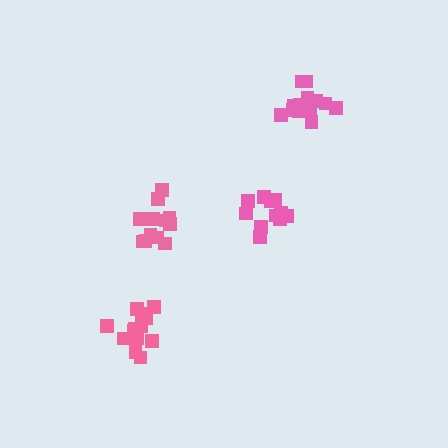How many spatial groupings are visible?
There are 4 spatial groupings.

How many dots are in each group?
Group 1: 12 dots, Group 2: 11 dots, Group 3: 14 dots, Group 4: 15 dots (52 total).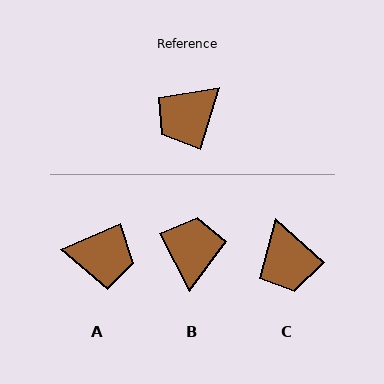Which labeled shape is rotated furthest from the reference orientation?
B, about 135 degrees away.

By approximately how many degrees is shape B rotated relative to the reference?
Approximately 135 degrees clockwise.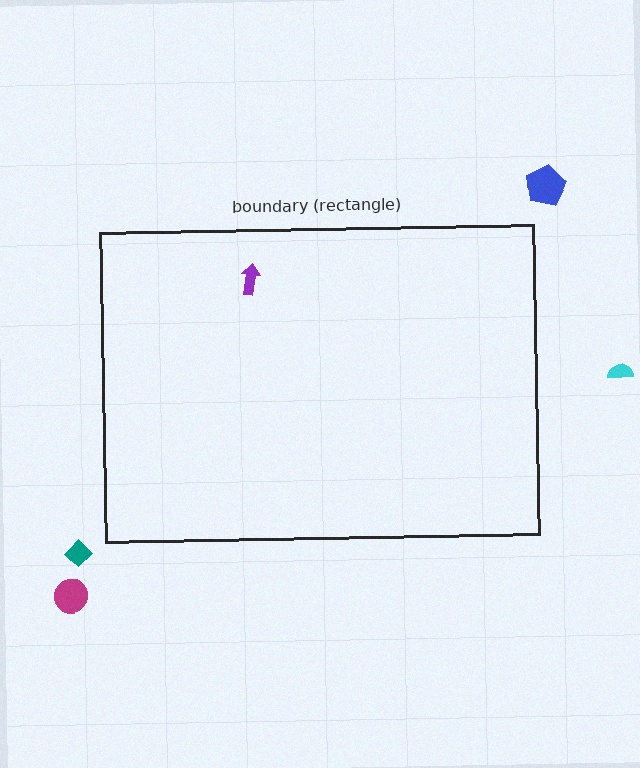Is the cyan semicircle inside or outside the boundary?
Outside.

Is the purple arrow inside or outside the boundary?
Inside.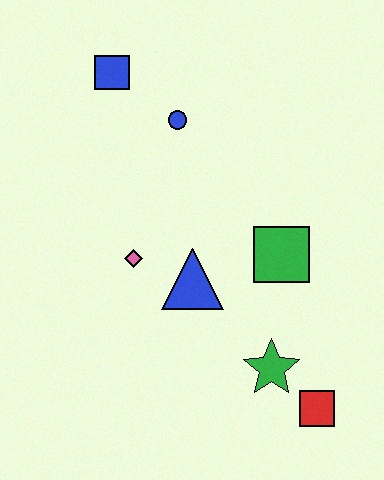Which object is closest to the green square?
The blue triangle is closest to the green square.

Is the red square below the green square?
Yes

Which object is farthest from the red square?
The blue square is farthest from the red square.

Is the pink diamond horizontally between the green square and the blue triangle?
No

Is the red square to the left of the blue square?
No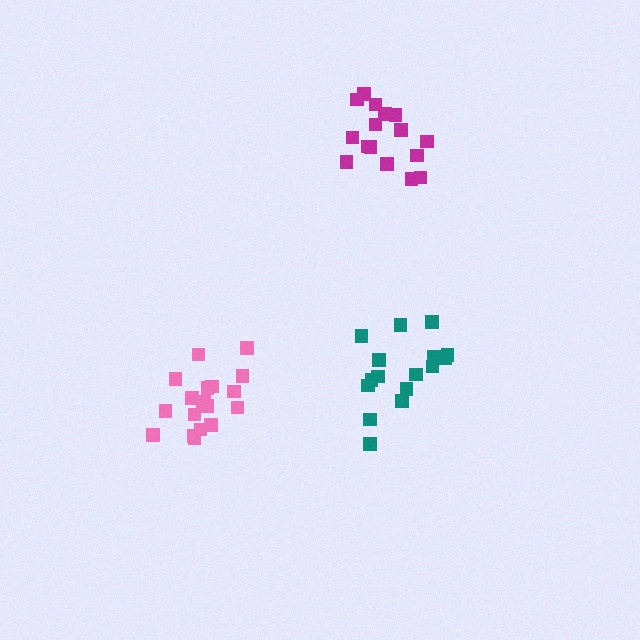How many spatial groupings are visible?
There are 3 spatial groupings.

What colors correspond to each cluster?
The clusters are colored: magenta, teal, pink.